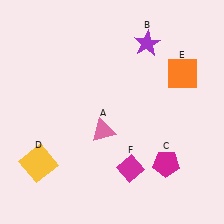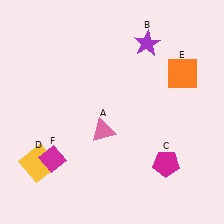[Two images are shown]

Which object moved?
The magenta diamond (F) moved left.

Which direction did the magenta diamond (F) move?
The magenta diamond (F) moved left.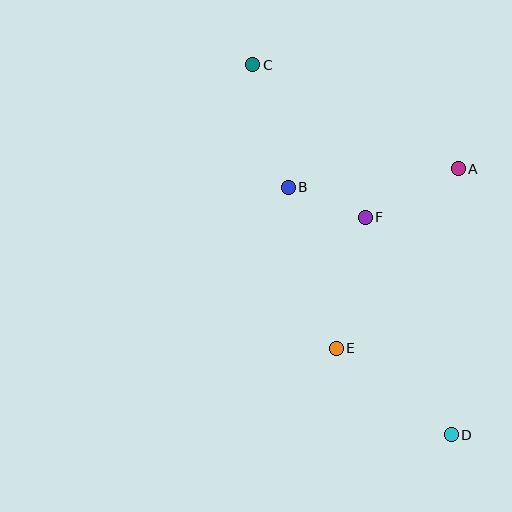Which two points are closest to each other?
Points B and F are closest to each other.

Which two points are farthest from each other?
Points C and D are farthest from each other.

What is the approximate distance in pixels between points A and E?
The distance between A and E is approximately 217 pixels.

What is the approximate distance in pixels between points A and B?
The distance between A and B is approximately 171 pixels.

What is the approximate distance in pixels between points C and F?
The distance between C and F is approximately 189 pixels.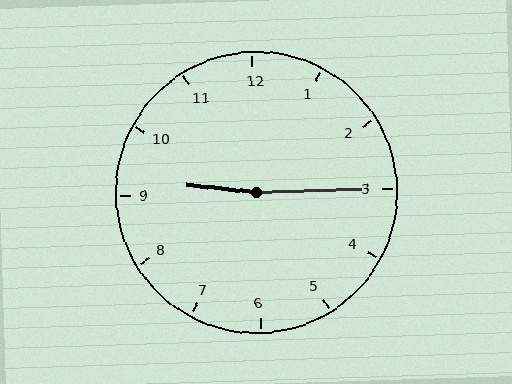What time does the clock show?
9:15.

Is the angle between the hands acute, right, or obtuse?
It is obtuse.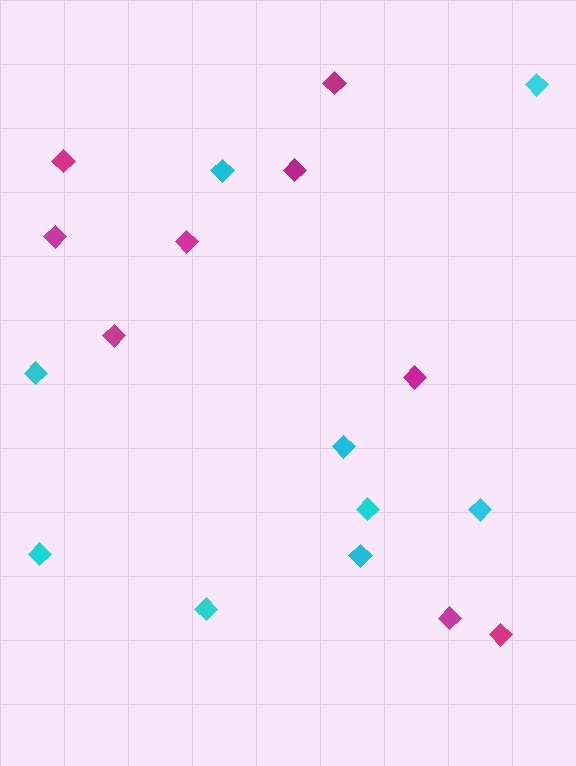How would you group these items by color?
There are 2 groups: one group of magenta diamonds (9) and one group of cyan diamonds (9).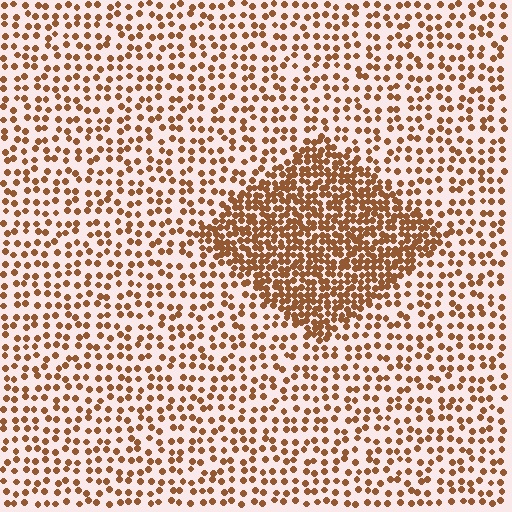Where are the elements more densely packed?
The elements are more densely packed inside the diamond boundary.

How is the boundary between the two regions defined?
The boundary is defined by a change in element density (approximately 2.4x ratio). All elements are the same color, size, and shape.